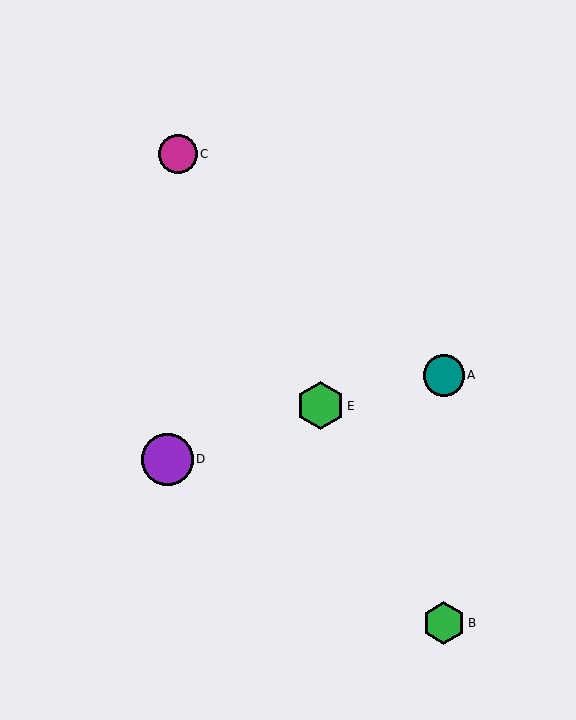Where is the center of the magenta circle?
The center of the magenta circle is at (178, 154).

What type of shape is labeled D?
Shape D is a purple circle.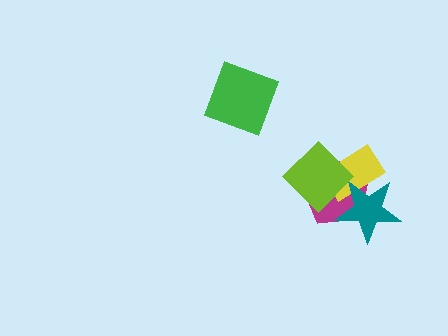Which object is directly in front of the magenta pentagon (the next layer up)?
The yellow rectangle is directly in front of the magenta pentagon.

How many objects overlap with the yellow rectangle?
3 objects overlap with the yellow rectangle.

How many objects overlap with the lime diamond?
3 objects overlap with the lime diamond.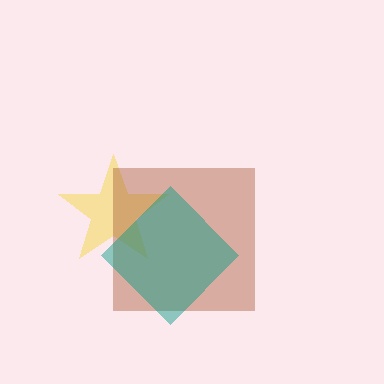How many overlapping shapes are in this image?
There are 3 overlapping shapes in the image.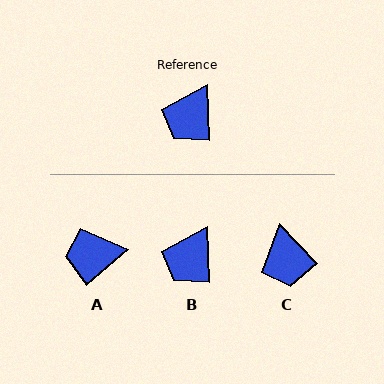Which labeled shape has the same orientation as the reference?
B.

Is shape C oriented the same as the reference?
No, it is off by about 42 degrees.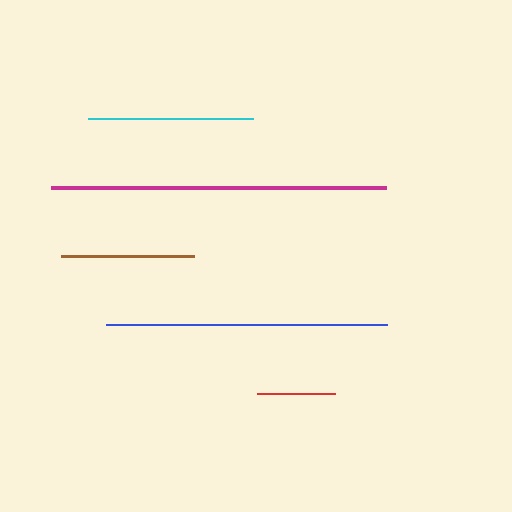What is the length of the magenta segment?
The magenta segment is approximately 334 pixels long.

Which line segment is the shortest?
The red line is the shortest at approximately 78 pixels.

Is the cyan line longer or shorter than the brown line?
The cyan line is longer than the brown line.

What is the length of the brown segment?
The brown segment is approximately 133 pixels long.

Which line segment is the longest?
The magenta line is the longest at approximately 334 pixels.